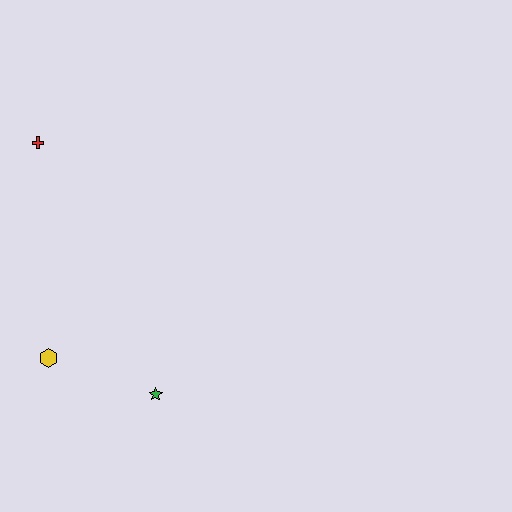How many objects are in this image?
There are 3 objects.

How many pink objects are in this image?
There are no pink objects.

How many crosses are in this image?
There is 1 cross.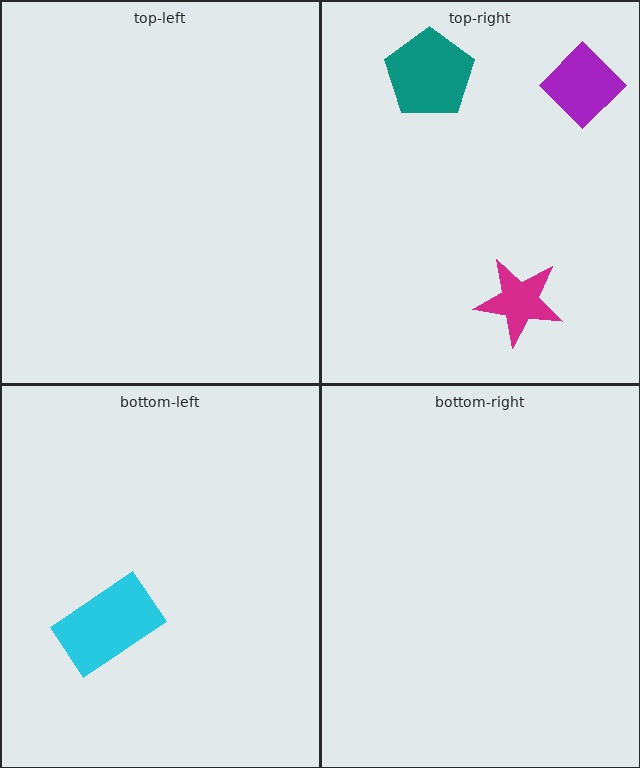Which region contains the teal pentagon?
The top-right region.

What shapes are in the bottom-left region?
The cyan rectangle.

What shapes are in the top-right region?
The teal pentagon, the purple diamond, the magenta star.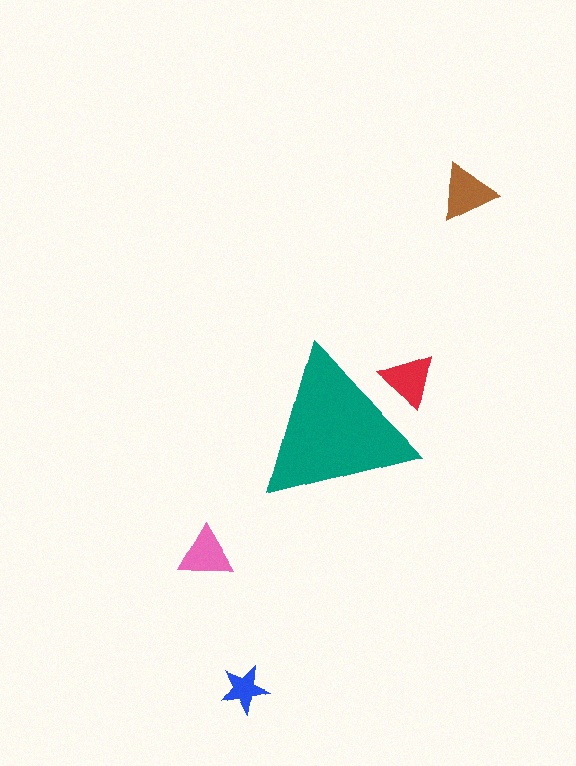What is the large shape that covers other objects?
A teal triangle.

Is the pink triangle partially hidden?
No, the pink triangle is fully visible.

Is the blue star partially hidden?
No, the blue star is fully visible.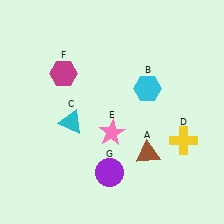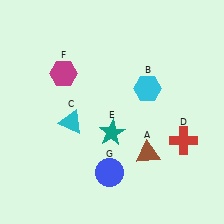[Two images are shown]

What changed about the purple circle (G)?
In Image 1, G is purple. In Image 2, it changed to blue.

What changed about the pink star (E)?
In Image 1, E is pink. In Image 2, it changed to teal.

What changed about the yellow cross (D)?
In Image 1, D is yellow. In Image 2, it changed to red.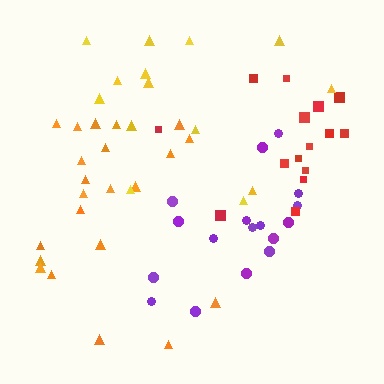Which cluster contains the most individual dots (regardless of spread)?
Orange (22).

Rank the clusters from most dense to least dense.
purple, orange, red, yellow.